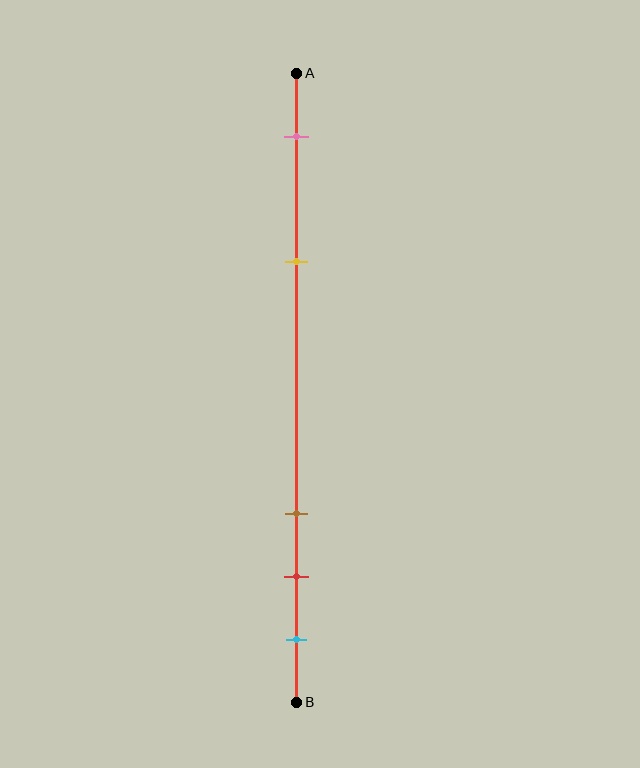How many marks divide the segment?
There are 5 marks dividing the segment.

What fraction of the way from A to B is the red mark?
The red mark is approximately 80% (0.8) of the way from A to B.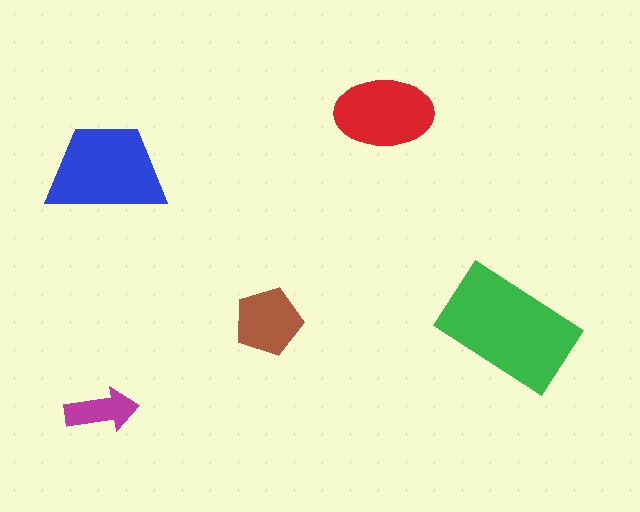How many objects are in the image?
There are 5 objects in the image.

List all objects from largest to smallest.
The green rectangle, the blue trapezoid, the red ellipse, the brown pentagon, the magenta arrow.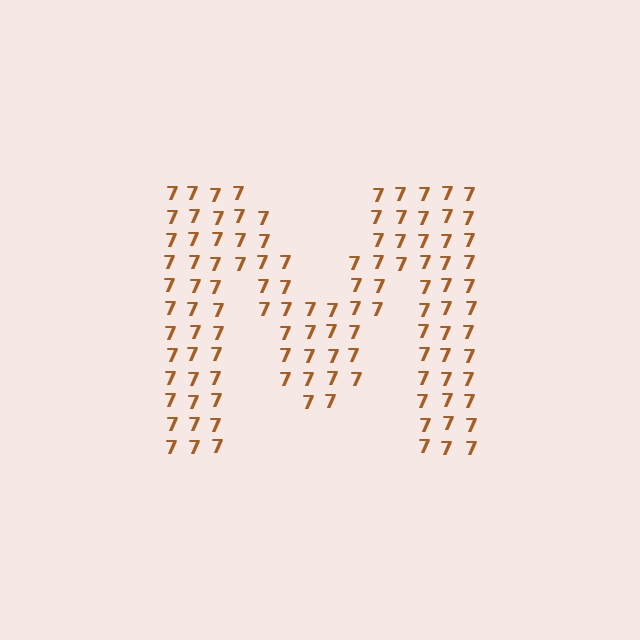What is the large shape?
The large shape is the letter M.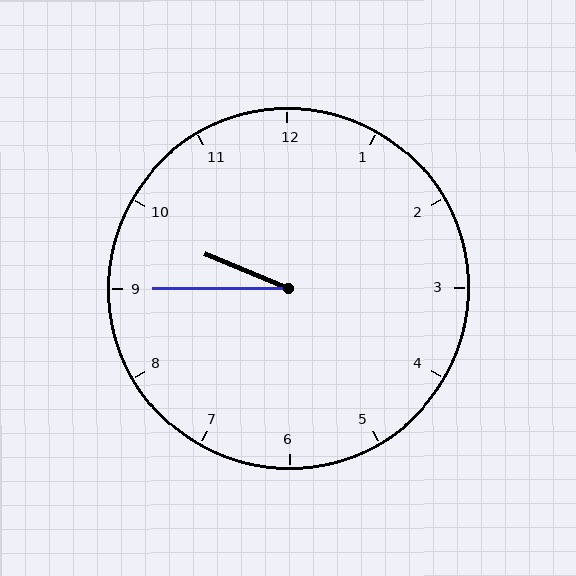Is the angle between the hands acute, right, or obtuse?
It is acute.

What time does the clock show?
9:45.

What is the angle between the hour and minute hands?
Approximately 22 degrees.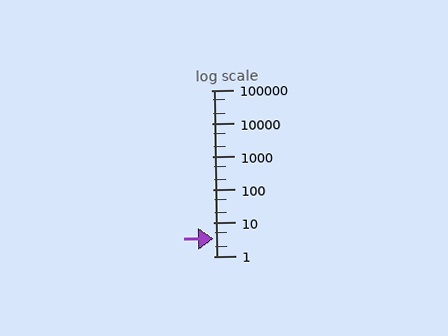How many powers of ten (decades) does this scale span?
The scale spans 5 decades, from 1 to 100000.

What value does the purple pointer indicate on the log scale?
The pointer indicates approximately 3.3.